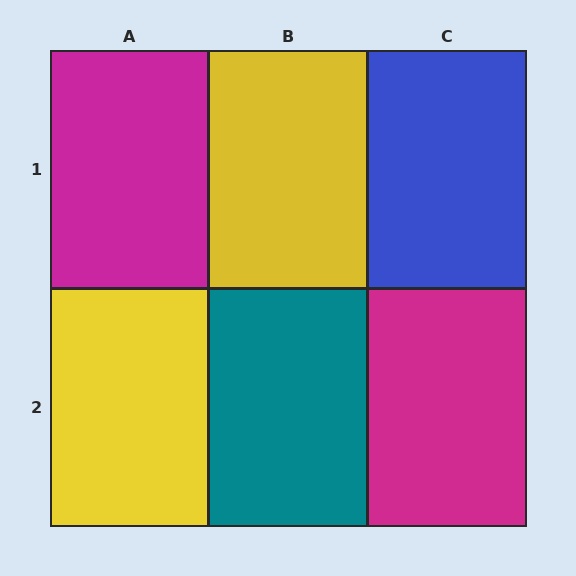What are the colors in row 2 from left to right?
Yellow, teal, magenta.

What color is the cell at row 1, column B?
Yellow.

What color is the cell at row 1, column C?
Blue.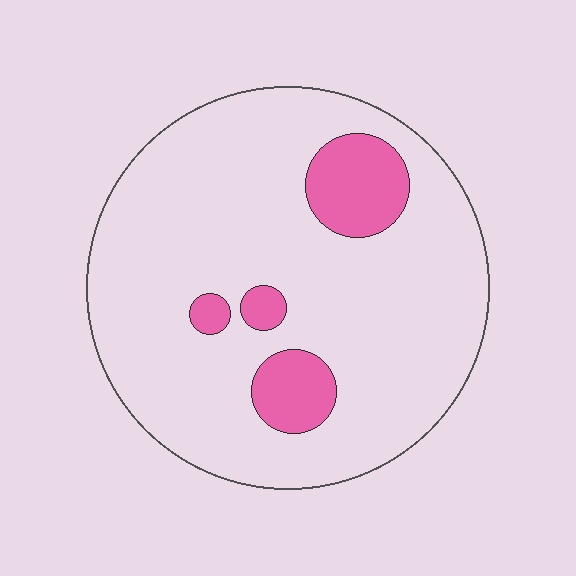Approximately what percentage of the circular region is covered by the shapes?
Approximately 15%.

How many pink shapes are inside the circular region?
4.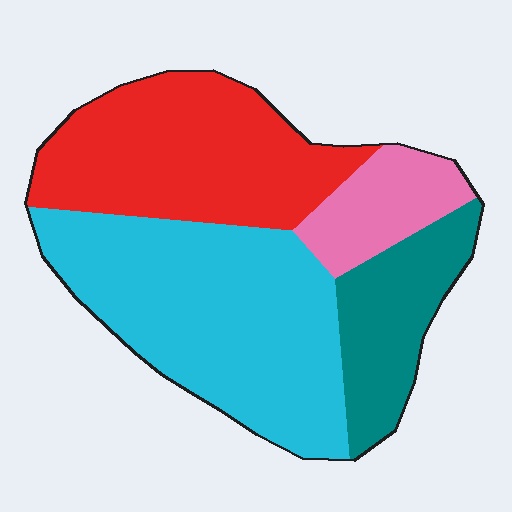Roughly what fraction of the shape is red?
Red takes up about one third (1/3) of the shape.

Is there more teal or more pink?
Teal.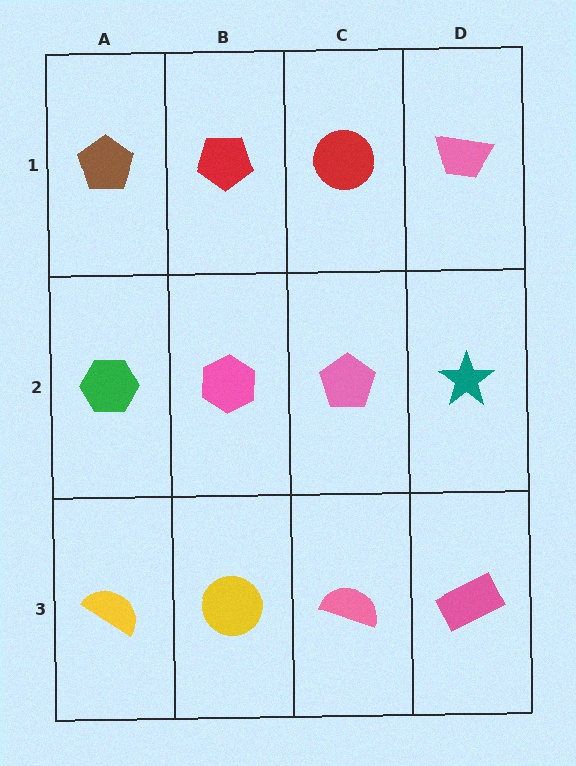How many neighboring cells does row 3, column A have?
2.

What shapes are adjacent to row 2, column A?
A brown pentagon (row 1, column A), a yellow semicircle (row 3, column A), a pink hexagon (row 2, column B).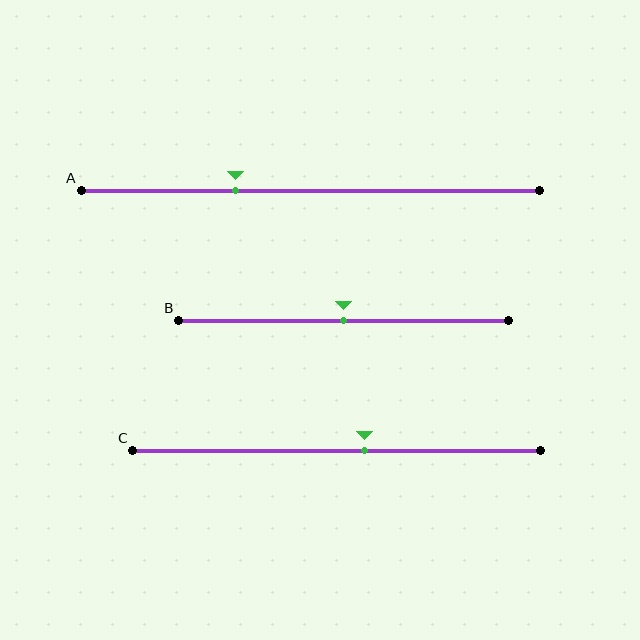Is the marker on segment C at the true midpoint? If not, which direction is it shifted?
No, the marker on segment C is shifted to the right by about 7% of the segment length.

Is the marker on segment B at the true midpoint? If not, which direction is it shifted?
Yes, the marker on segment B is at the true midpoint.